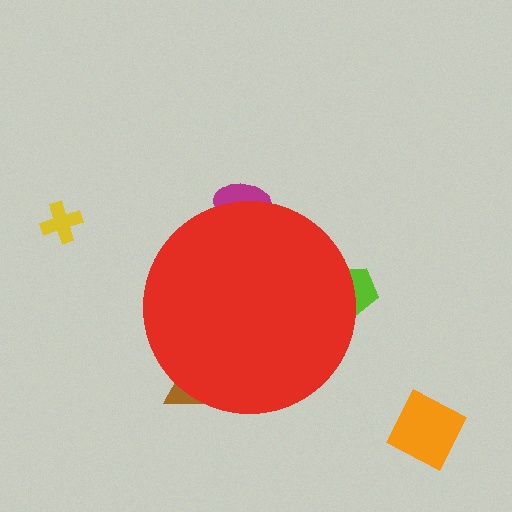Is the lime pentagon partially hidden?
Yes, the lime pentagon is partially hidden behind the red circle.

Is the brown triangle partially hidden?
Yes, the brown triangle is partially hidden behind the red circle.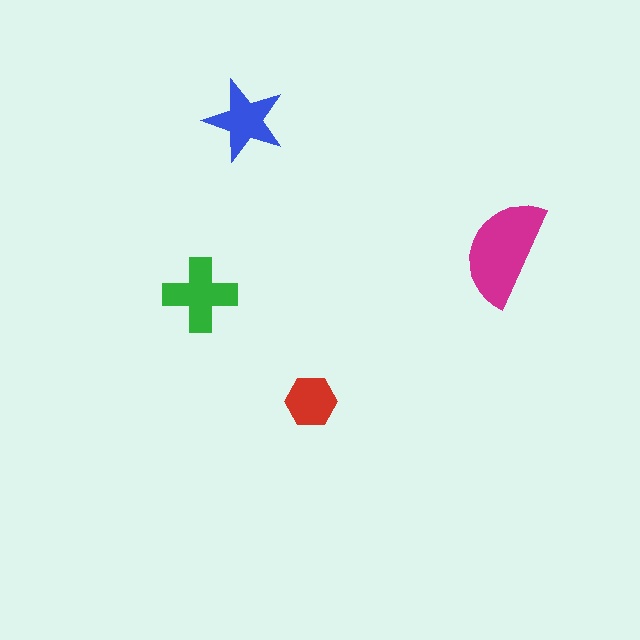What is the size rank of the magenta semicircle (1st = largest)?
1st.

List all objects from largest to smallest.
The magenta semicircle, the green cross, the blue star, the red hexagon.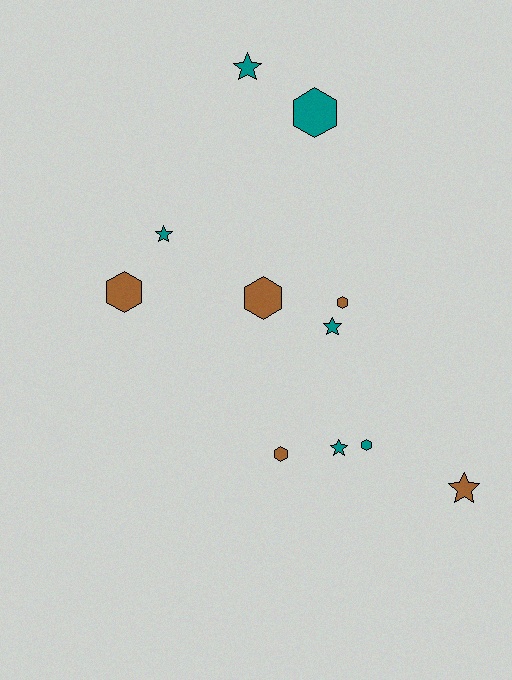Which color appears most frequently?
Teal, with 6 objects.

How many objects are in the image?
There are 11 objects.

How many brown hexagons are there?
There are 4 brown hexagons.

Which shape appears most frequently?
Hexagon, with 6 objects.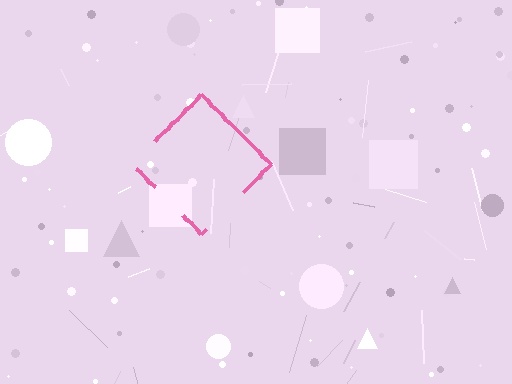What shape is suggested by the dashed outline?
The dashed outline suggests a diamond.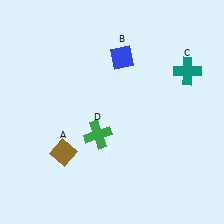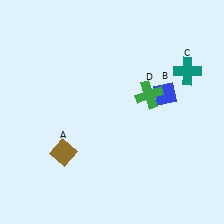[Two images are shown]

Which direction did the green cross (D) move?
The green cross (D) moved right.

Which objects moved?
The objects that moved are: the blue diamond (B), the green cross (D).